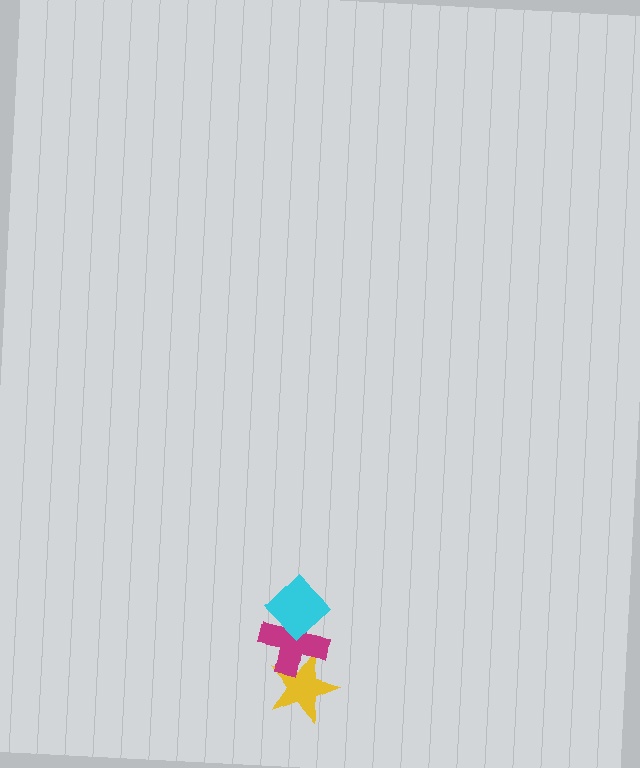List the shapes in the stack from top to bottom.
From top to bottom: the cyan diamond, the magenta cross, the yellow star.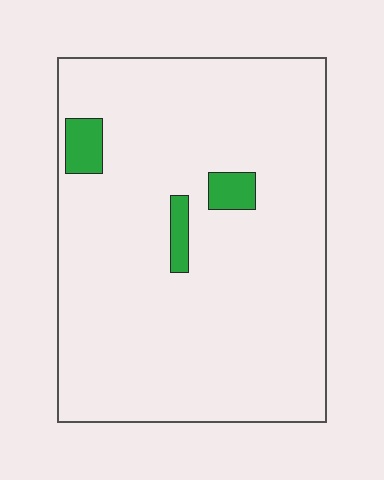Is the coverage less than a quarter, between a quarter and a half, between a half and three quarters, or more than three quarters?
Less than a quarter.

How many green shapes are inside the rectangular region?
3.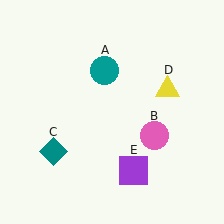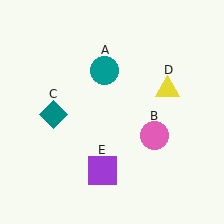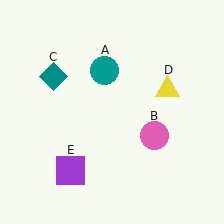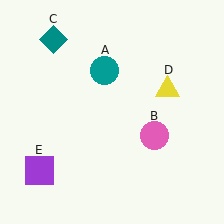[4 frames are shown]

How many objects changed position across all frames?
2 objects changed position: teal diamond (object C), purple square (object E).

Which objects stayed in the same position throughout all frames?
Teal circle (object A) and pink circle (object B) and yellow triangle (object D) remained stationary.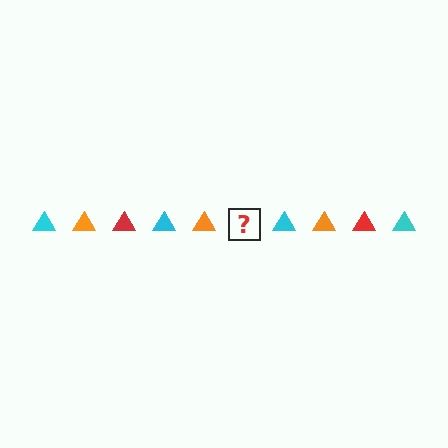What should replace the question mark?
The question mark should be replaced with a red triangle.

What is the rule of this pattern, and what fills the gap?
The rule is that the pattern cycles through cyan, orange, red triangles. The gap should be filled with a red triangle.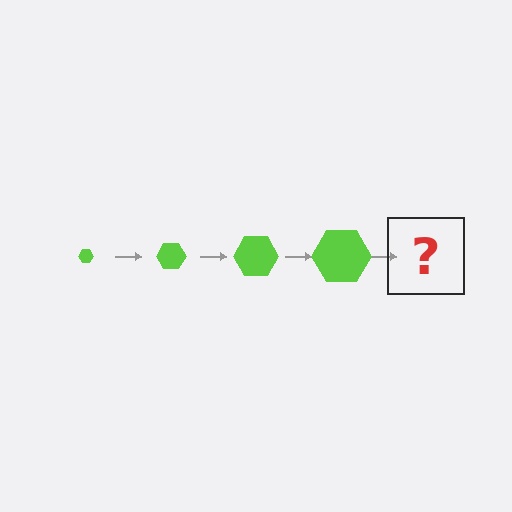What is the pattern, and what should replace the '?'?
The pattern is that the hexagon gets progressively larger each step. The '?' should be a lime hexagon, larger than the previous one.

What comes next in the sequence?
The next element should be a lime hexagon, larger than the previous one.